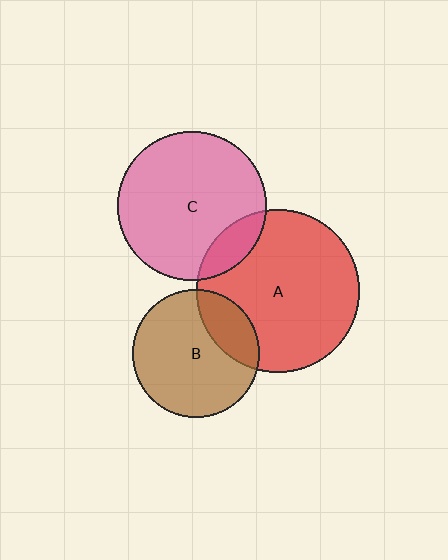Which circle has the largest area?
Circle A (red).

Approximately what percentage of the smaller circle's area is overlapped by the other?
Approximately 15%.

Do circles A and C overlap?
Yes.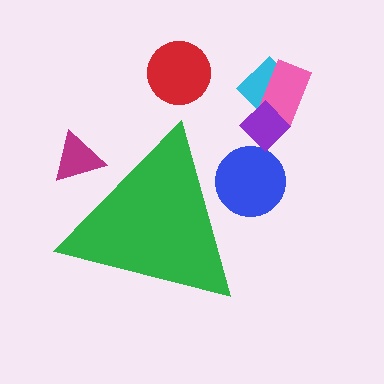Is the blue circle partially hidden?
Yes, the blue circle is partially hidden behind the green triangle.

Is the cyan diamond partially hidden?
No, the cyan diamond is fully visible.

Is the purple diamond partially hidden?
No, the purple diamond is fully visible.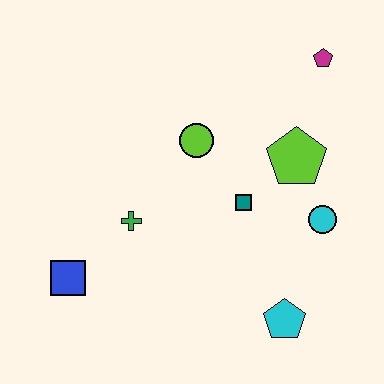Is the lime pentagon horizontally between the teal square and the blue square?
No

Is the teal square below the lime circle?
Yes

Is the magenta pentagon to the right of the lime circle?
Yes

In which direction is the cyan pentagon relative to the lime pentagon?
The cyan pentagon is below the lime pentagon.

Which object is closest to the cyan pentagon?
The cyan circle is closest to the cyan pentagon.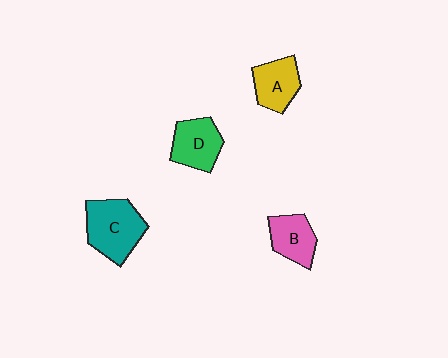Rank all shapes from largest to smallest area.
From largest to smallest: C (teal), D (green), A (yellow), B (pink).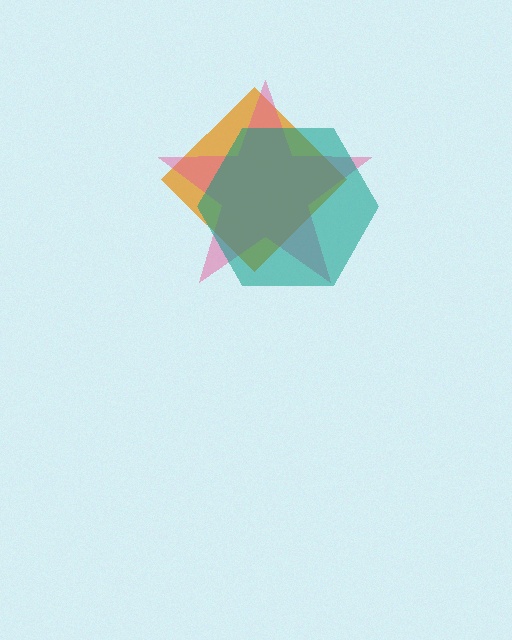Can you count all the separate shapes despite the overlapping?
Yes, there are 3 separate shapes.